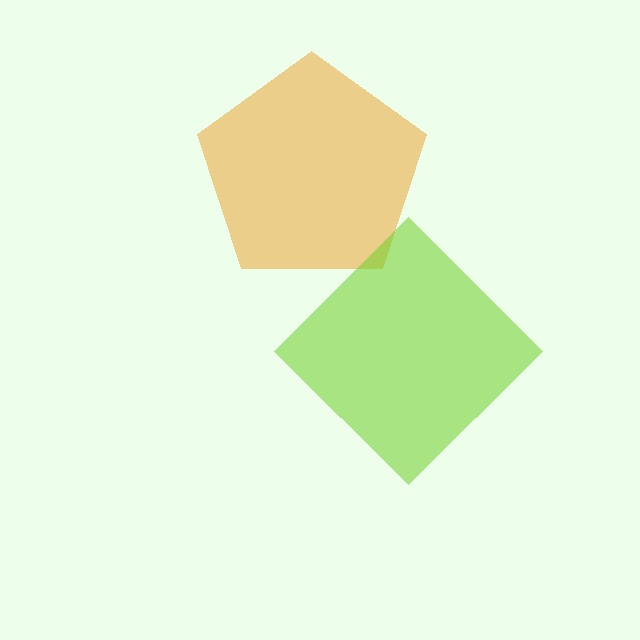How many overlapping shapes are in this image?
There are 2 overlapping shapes in the image.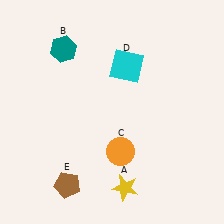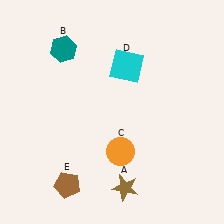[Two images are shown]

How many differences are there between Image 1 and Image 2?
There is 1 difference between the two images.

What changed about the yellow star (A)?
In Image 1, A is yellow. In Image 2, it changed to brown.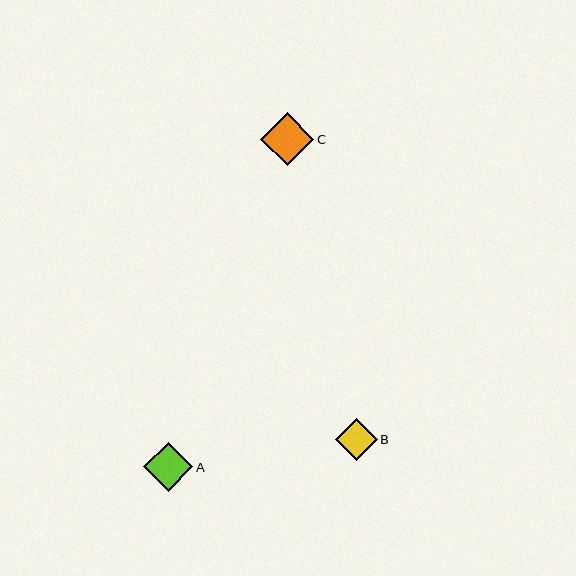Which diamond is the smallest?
Diamond B is the smallest with a size of approximately 42 pixels.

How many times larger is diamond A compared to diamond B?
Diamond A is approximately 1.2 times the size of diamond B.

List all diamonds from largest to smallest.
From largest to smallest: C, A, B.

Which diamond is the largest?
Diamond C is the largest with a size of approximately 53 pixels.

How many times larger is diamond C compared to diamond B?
Diamond C is approximately 1.3 times the size of diamond B.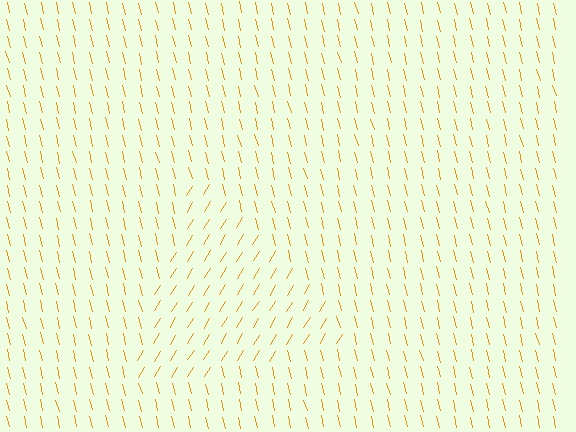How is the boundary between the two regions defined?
The boundary is defined purely by a change in line orientation (approximately 45 degrees difference). All lines are the same color and thickness.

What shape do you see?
I see a triangle.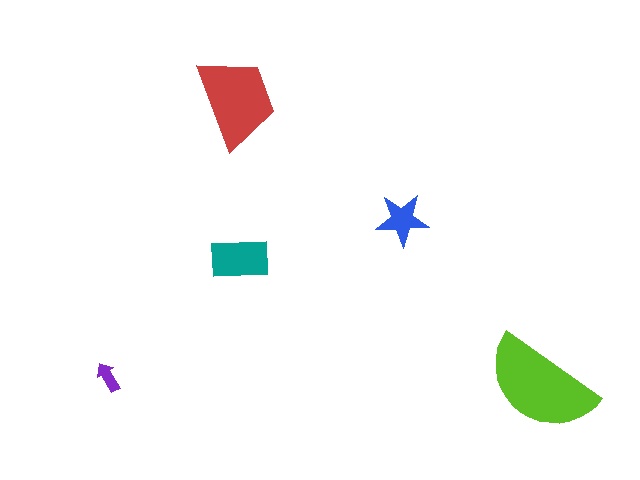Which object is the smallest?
The purple arrow.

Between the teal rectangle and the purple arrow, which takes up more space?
The teal rectangle.